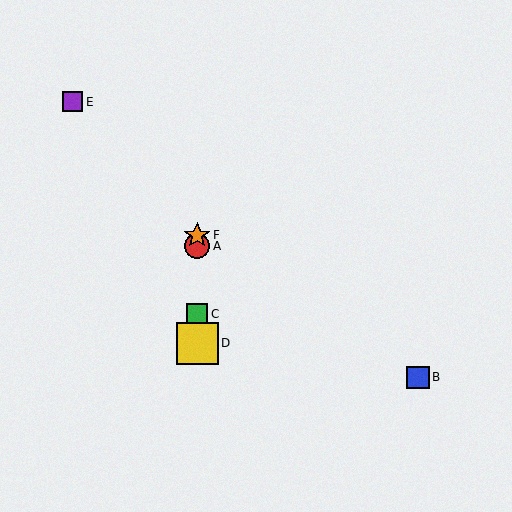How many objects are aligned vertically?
4 objects (A, C, D, F) are aligned vertically.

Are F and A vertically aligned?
Yes, both are at x≈197.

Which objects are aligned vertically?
Objects A, C, D, F are aligned vertically.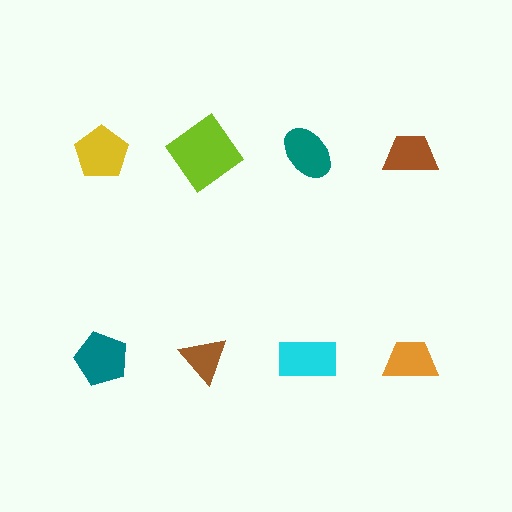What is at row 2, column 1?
A teal pentagon.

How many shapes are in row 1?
4 shapes.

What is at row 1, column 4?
A brown trapezoid.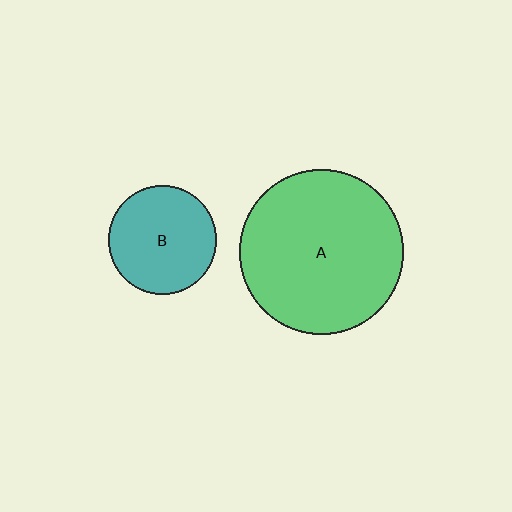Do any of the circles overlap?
No, none of the circles overlap.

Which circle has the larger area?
Circle A (green).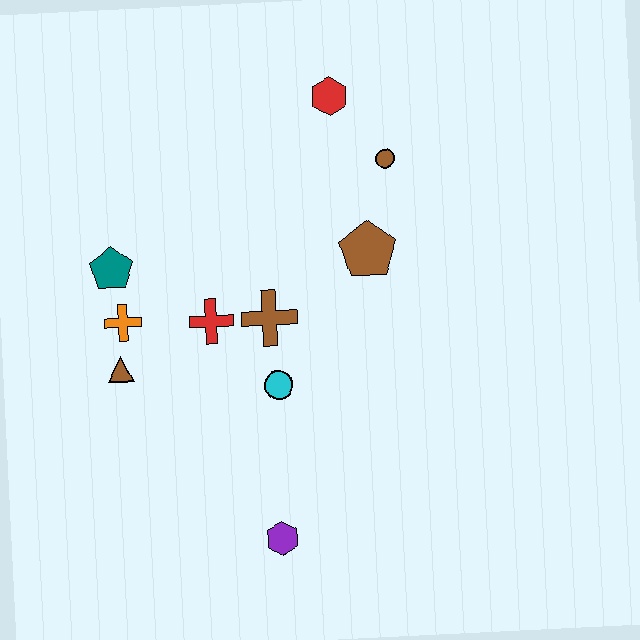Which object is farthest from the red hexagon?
The purple hexagon is farthest from the red hexagon.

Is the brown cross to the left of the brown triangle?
No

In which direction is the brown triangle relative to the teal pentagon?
The brown triangle is below the teal pentagon.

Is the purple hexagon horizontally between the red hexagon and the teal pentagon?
Yes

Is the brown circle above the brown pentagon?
Yes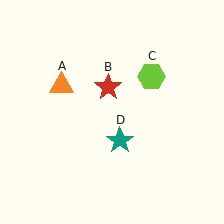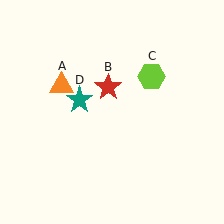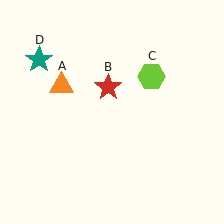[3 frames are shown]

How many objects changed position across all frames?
1 object changed position: teal star (object D).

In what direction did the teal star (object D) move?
The teal star (object D) moved up and to the left.